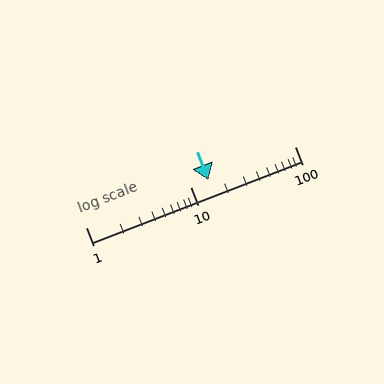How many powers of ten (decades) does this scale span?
The scale spans 2 decades, from 1 to 100.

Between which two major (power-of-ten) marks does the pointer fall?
The pointer is between 10 and 100.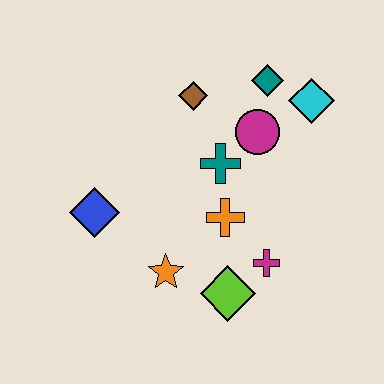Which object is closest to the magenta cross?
The lime diamond is closest to the magenta cross.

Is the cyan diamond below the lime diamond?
No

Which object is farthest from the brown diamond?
The lime diamond is farthest from the brown diamond.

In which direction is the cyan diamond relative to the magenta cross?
The cyan diamond is above the magenta cross.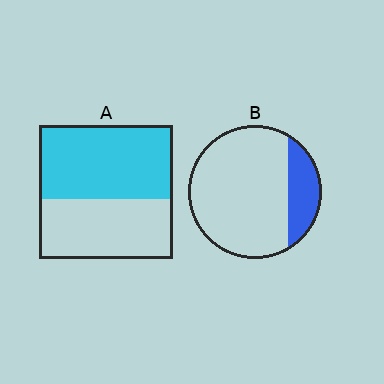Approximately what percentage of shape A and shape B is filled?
A is approximately 55% and B is approximately 20%.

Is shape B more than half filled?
No.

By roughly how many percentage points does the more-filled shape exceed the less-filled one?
By roughly 35 percentage points (A over B).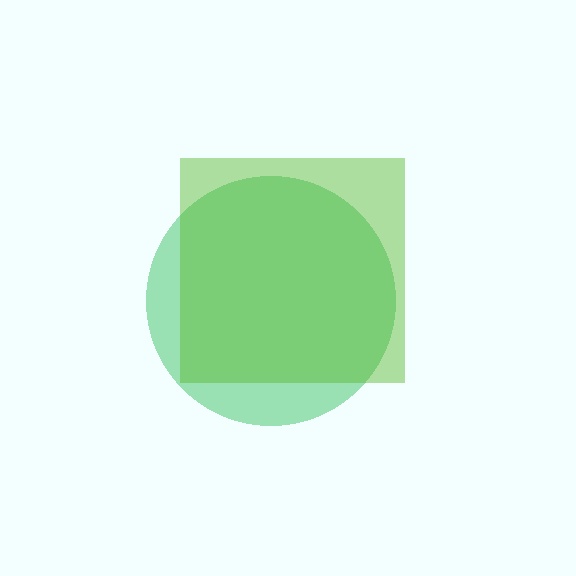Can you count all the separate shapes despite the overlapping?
Yes, there are 2 separate shapes.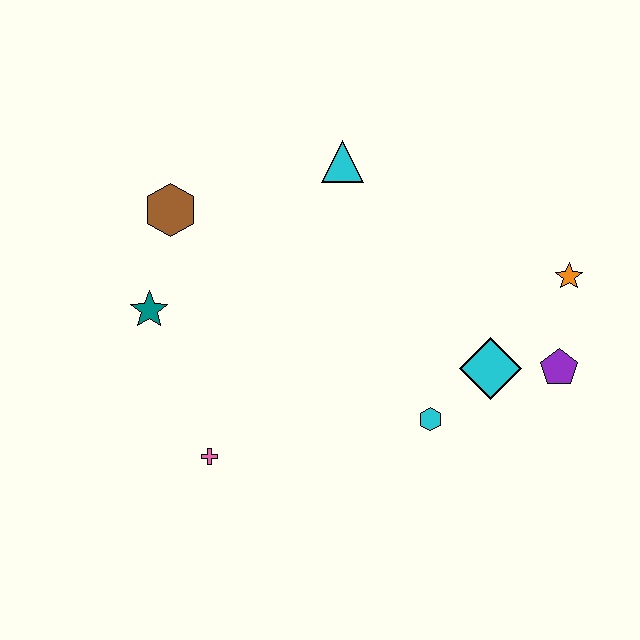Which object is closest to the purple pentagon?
The cyan diamond is closest to the purple pentagon.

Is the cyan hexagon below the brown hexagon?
Yes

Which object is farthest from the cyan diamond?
The brown hexagon is farthest from the cyan diamond.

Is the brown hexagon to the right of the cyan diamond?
No